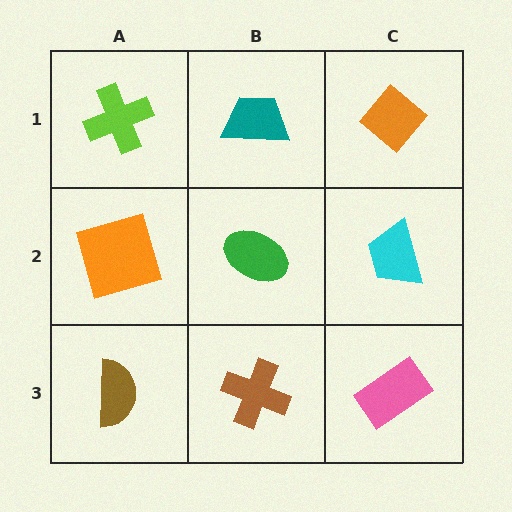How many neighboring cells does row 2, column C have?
3.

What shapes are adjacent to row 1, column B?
A green ellipse (row 2, column B), a lime cross (row 1, column A), an orange diamond (row 1, column C).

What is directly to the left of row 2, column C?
A green ellipse.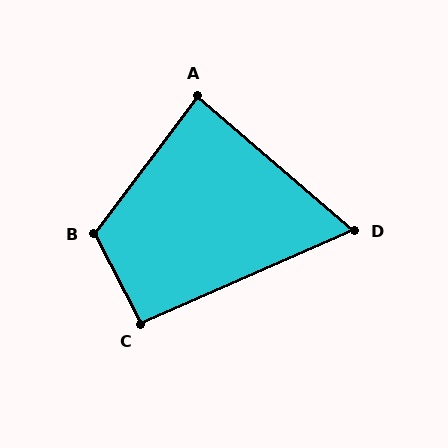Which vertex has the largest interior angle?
B, at approximately 116 degrees.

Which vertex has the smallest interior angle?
D, at approximately 64 degrees.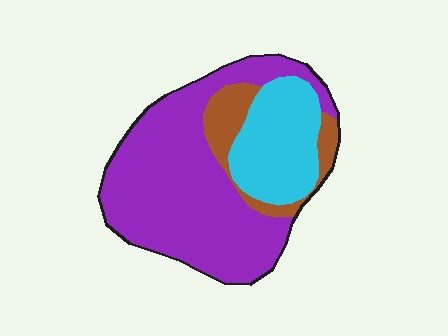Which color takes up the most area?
Purple, at roughly 65%.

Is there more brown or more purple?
Purple.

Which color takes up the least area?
Brown, at roughly 15%.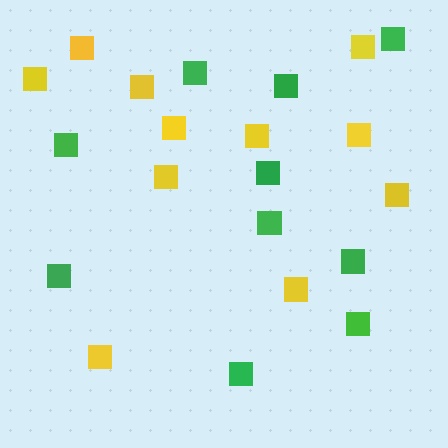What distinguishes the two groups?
There are 2 groups: one group of green squares (10) and one group of yellow squares (11).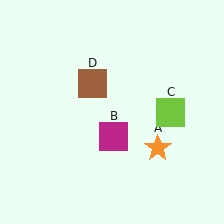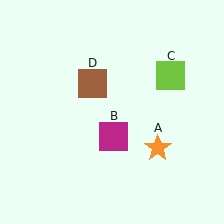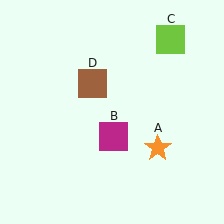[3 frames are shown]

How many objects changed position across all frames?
1 object changed position: lime square (object C).